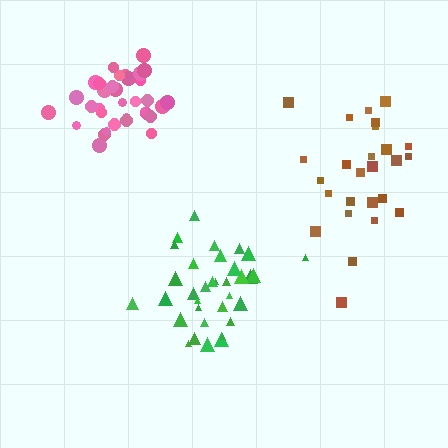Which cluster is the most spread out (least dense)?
Brown.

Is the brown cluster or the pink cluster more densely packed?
Pink.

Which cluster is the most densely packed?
Pink.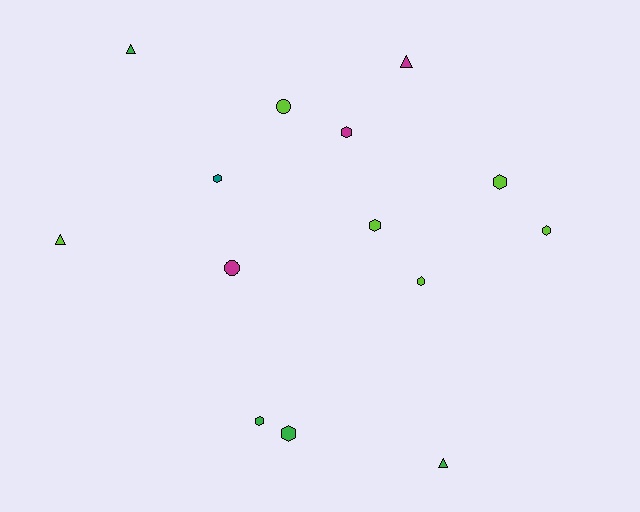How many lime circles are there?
There is 1 lime circle.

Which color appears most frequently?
Lime, with 6 objects.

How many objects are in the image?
There are 14 objects.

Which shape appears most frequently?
Hexagon, with 8 objects.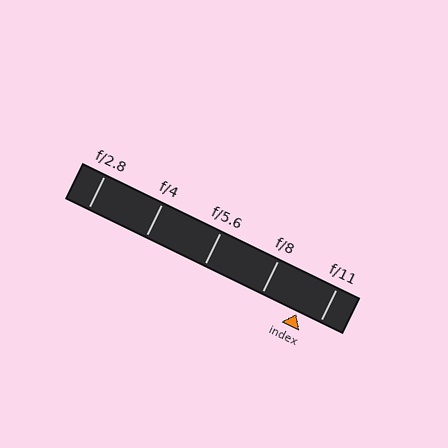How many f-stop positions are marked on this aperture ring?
There are 5 f-stop positions marked.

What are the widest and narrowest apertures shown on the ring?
The widest aperture shown is f/2.8 and the narrowest is f/11.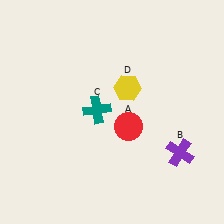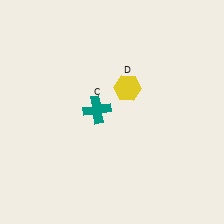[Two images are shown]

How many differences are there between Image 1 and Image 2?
There are 2 differences between the two images.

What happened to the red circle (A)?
The red circle (A) was removed in Image 2. It was in the bottom-right area of Image 1.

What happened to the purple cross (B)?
The purple cross (B) was removed in Image 2. It was in the bottom-right area of Image 1.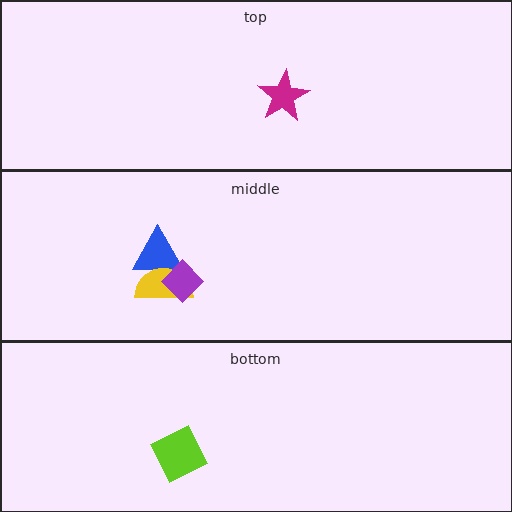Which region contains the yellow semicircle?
The middle region.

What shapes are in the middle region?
The blue triangle, the yellow semicircle, the purple diamond.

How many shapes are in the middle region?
3.